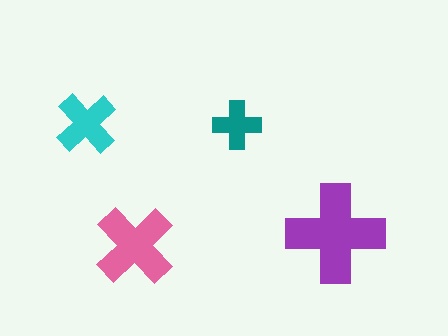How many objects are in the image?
There are 4 objects in the image.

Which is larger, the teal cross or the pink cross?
The pink one.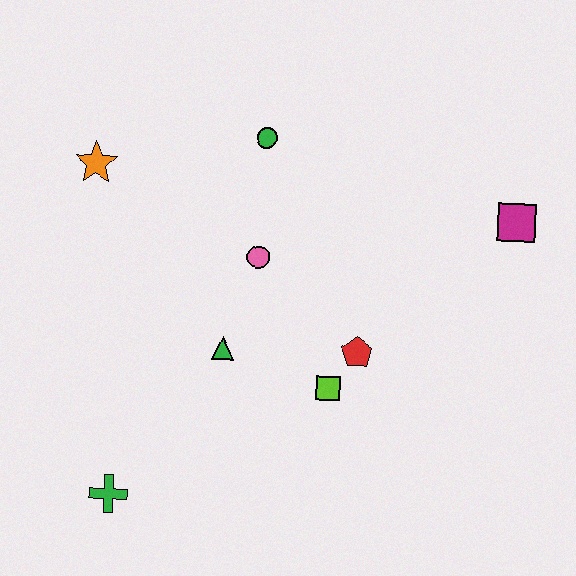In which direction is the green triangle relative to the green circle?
The green triangle is below the green circle.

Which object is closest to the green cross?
The green triangle is closest to the green cross.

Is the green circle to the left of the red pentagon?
Yes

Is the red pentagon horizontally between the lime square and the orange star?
No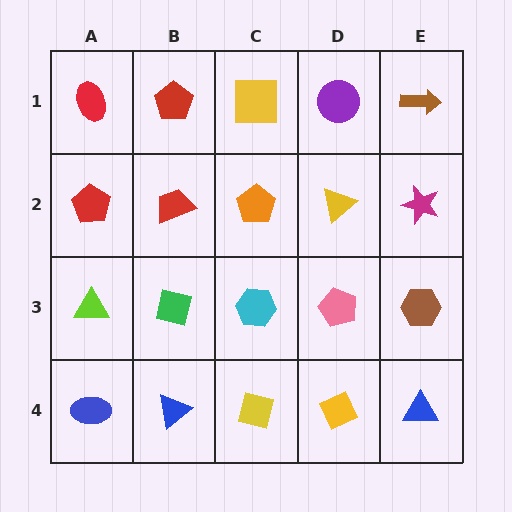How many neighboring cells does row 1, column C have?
3.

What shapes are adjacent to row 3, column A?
A red pentagon (row 2, column A), a blue ellipse (row 4, column A), a green square (row 3, column B).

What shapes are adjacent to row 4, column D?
A pink pentagon (row 3, column D), a yellow square (row 4, column C), a blue triangle (row 4, column E).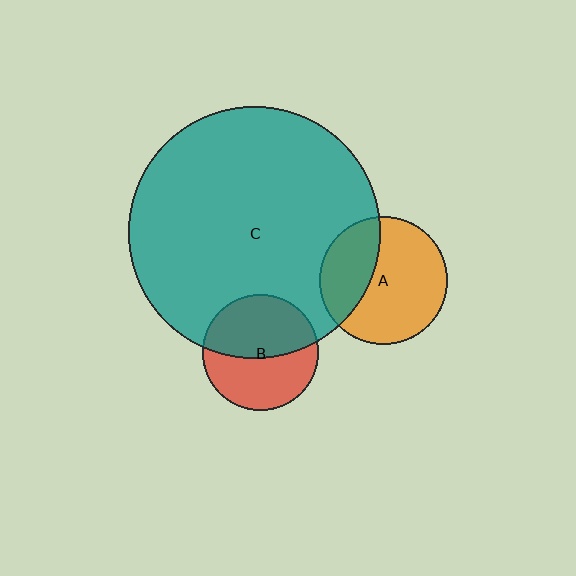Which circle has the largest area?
Circle C (teal).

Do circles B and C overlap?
Yes.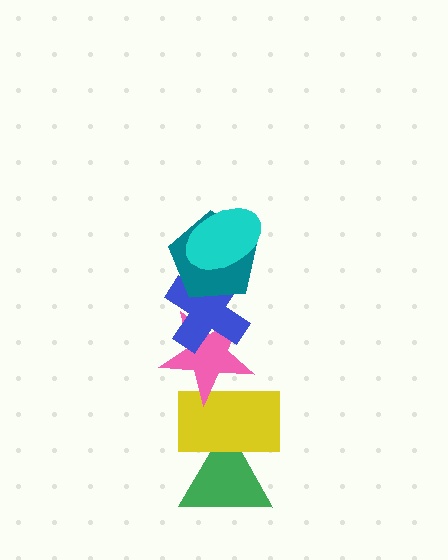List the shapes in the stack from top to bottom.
From top to bottom: the cyan ellipse, the teal pentagon, the blue cross, the pink star, the yellow rectangle, the green triangle.